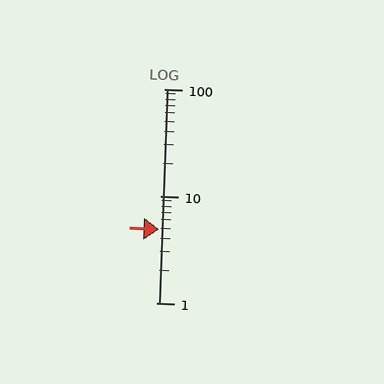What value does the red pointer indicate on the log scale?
The pointer indicates approximately 4.9.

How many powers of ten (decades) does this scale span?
The scale spans 2 decades, from 1 to 100.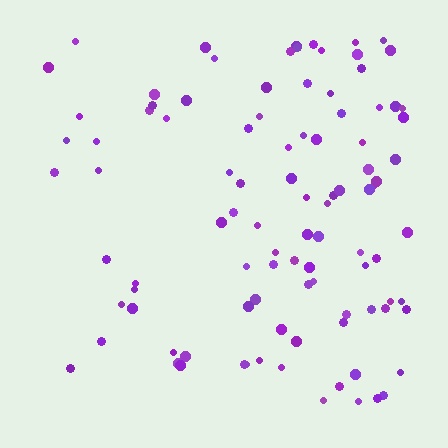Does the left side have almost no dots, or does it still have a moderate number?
Still a moderate number, just noticeably fewer than the right.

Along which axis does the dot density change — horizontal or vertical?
Horizontal.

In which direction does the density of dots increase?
From left to right, with the right side densest.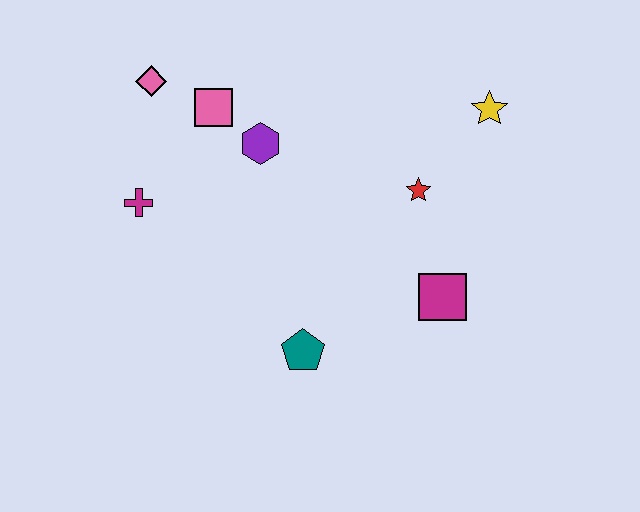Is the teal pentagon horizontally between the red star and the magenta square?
No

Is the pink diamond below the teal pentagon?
No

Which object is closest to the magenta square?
The red star is closest to the magenta square.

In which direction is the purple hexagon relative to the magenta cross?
The purple hexagon is to the right of the magenta cross.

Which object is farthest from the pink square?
The magenta square is farthest from the pink square.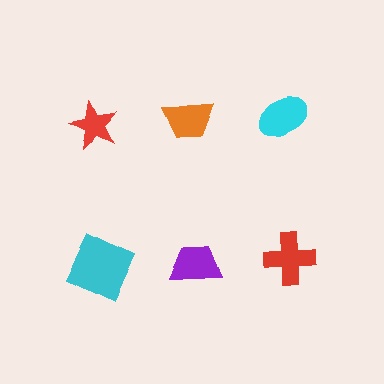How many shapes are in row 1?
3 shapes.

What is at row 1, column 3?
A cyan ellipse.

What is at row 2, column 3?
A red cross.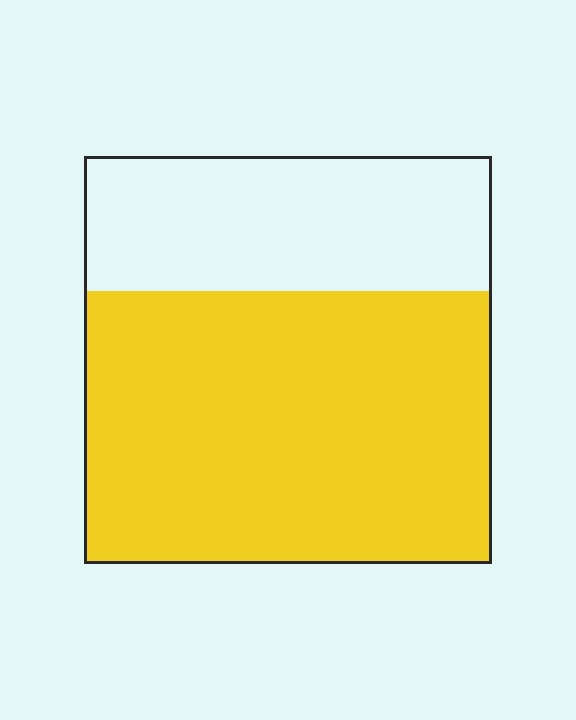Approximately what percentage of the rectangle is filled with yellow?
Approximately 65%.